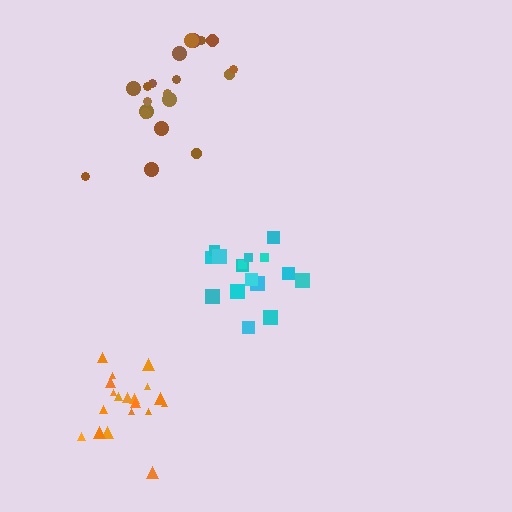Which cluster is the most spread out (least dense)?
Brown.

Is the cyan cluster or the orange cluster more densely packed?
Orange.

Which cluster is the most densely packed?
Orange.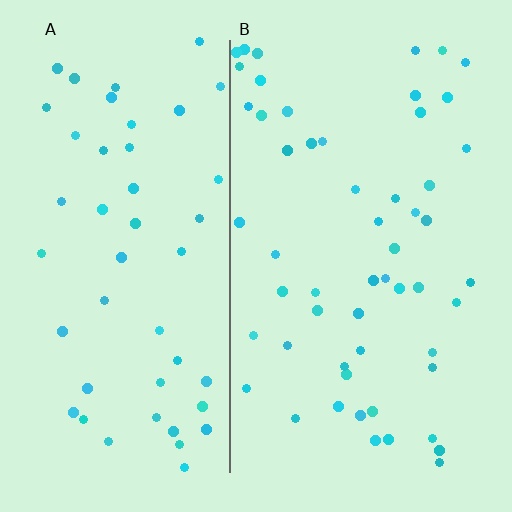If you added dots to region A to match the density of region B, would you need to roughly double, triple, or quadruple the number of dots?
Approximately double.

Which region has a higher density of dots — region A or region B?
B (the right).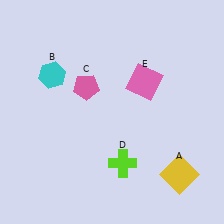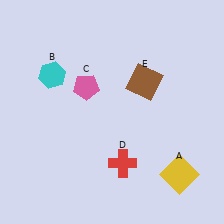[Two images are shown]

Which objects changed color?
D changed from lime to red. E changed from pink to brown.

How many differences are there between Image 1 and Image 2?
There are 2 differences between the two images.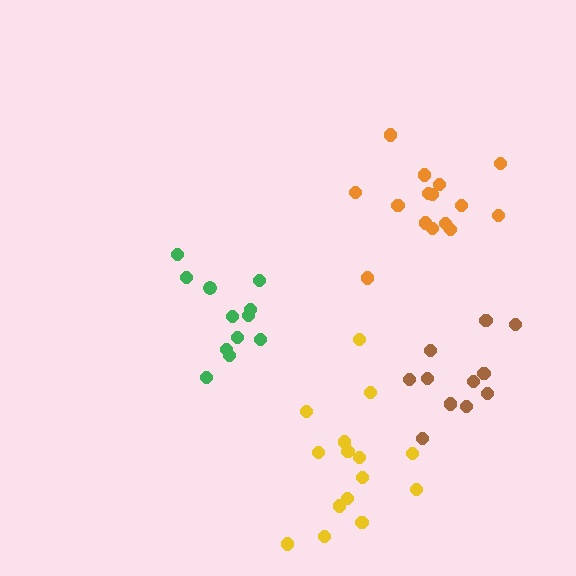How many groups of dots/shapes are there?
There are 4 groups.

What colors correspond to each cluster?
The clusters are colored: brown, green, orange, yellow.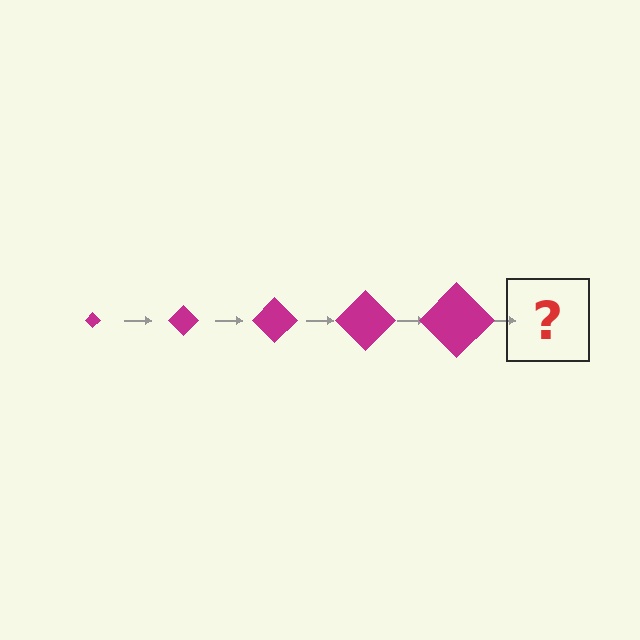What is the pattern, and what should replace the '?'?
The pattern is that the diamond gets progressively larger each step. The '?' should be a magenta diamond, larger than the previous one.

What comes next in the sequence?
The next element should be a magenta diamond, larger than the previous one.